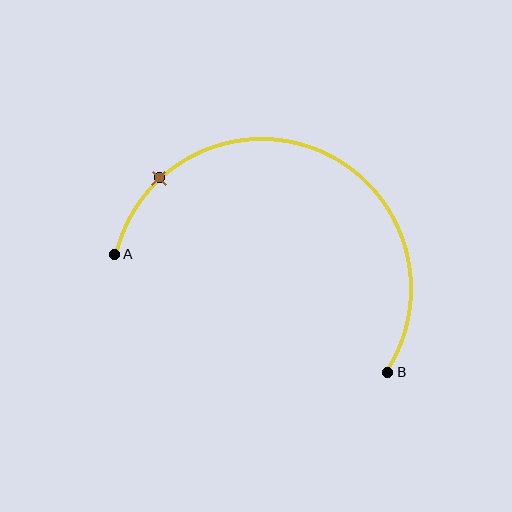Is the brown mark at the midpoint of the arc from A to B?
No. The brown mark lies on the arc but is closer to endpoint A. The arc midpoint would be at the point on the curve equidistant along the arc from both A and B.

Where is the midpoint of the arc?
The arc midpoint is the point on the curve farthest from the straight line joining A and B. It sits above that line.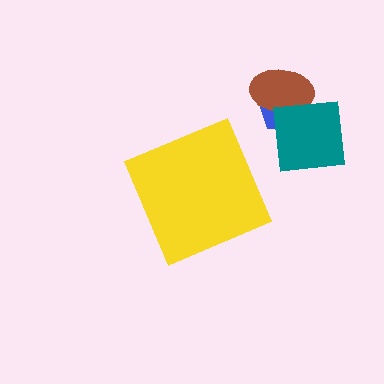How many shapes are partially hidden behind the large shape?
0 shapes are partially hidden.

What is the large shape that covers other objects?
A yellow diamond.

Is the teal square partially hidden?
No, the teal square is fully visible.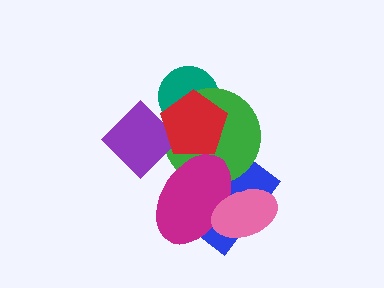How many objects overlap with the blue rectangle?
3 objects overlap with the blue rectangle.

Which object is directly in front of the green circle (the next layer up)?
The purple diamond is directly in front of the green circle.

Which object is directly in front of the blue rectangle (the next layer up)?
The green circle is directly in front of the blue rectangle.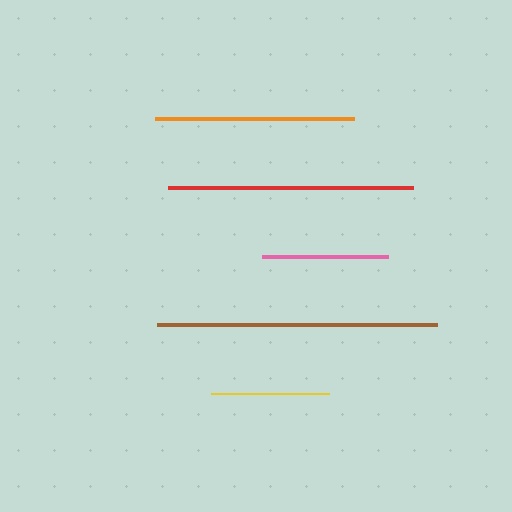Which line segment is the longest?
The brown line is the longest at approximately 281 pixels.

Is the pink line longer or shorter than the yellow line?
The pink line is longer than the yellow line.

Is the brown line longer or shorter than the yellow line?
The brown line is longer than the yellow line.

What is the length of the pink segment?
The pink segment is approximately 126 pixels long.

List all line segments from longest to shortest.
From longest to shortest: brown, red, orange, pink, yellow.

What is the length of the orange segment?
The orange segment is approximately 199 pixels long.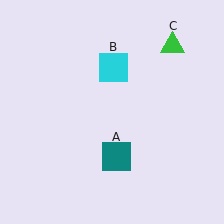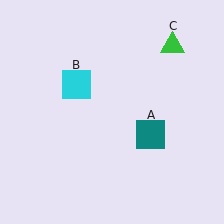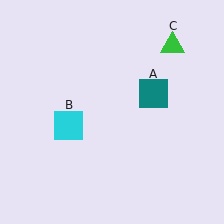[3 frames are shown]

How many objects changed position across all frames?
2 objects changed position: teal square (object A), cyan square (object B).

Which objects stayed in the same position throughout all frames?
Green triangle (object C) remained stationary.